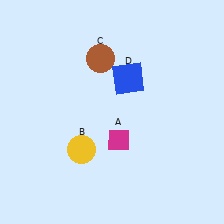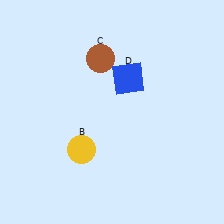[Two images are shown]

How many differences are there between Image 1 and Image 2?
There is 1 difference between the two images.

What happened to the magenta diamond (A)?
The magenta diamond (A) was removed in Image 2. It was in the bottom-right area of Image 1.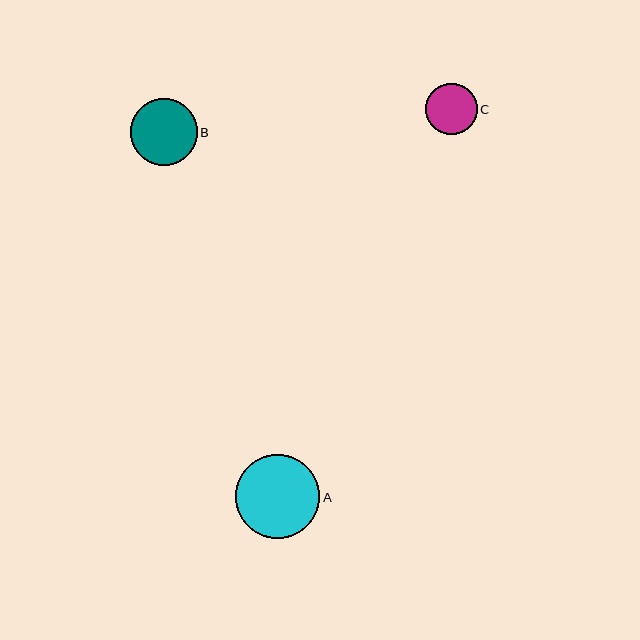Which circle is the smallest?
Circle C is the smallest with a size of approximately 51 pixels.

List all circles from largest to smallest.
From largest to smallest: A, B, C.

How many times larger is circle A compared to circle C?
Circle A is approximately 1.6 times the size of circle C.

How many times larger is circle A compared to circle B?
Circle A is approximately 1.3 times the size of circle B.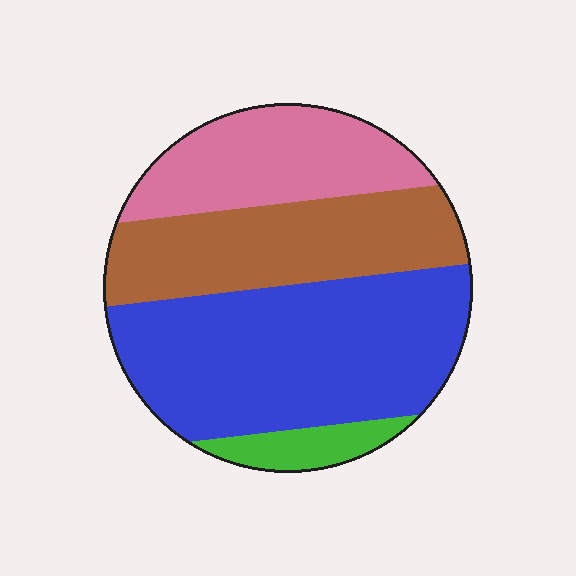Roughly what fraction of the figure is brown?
Brown takes up between a sixth and a third of the figure.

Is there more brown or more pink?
Brown.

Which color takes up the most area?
Blue, at roughly 45%.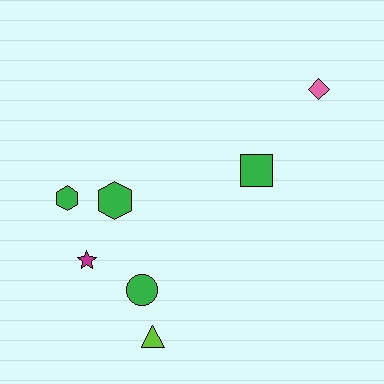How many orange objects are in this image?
There are no orange objects.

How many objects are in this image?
There are 7 objects.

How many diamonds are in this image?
There is 1 diamond.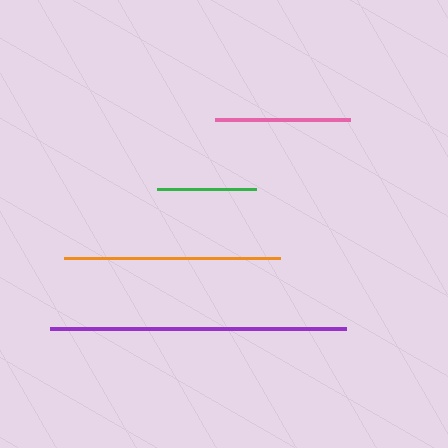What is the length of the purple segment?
The purple segment is approximately 296 pixels long.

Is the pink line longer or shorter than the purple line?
The purple line is longer than the pink line.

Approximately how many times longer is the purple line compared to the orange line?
The purple line is approximately 1.4 times the length of the orange line.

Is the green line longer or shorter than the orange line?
The orange line is longer than the green line.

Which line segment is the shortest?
The green line is the shortest at approximately 99 pixels.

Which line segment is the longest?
The purple line is the longest at approximately 296 pixels.